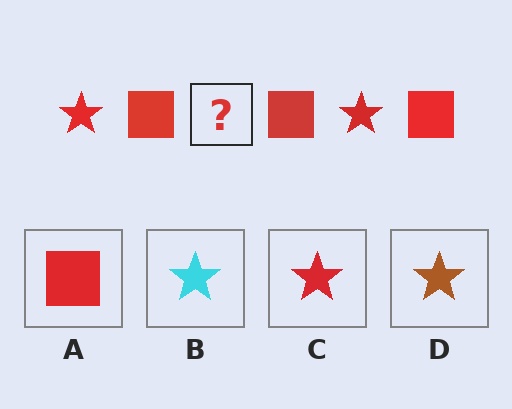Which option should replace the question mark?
Option C.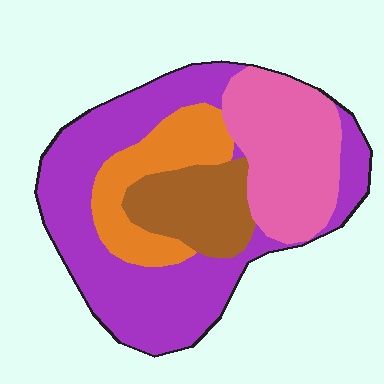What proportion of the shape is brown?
Brown takes up about one eighth (1/8) of the shape.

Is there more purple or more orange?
Purple.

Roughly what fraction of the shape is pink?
Pink takes up less than a quarter of the shape.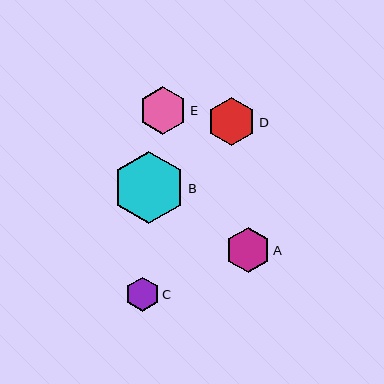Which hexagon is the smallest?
Hexagon C is the smallest with a size of approximately 34 pixels.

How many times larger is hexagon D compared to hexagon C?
Hexagon D is approximately 1.4 times the size of hexagon C.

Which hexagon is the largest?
Hexagon B is the largest with a size of approximately 72 pixels.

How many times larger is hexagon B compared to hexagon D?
Hexagon B is approximately 1.5 times the size of hexagon D.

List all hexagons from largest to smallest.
From largest to smallest: B, D, E, A, C.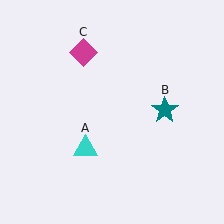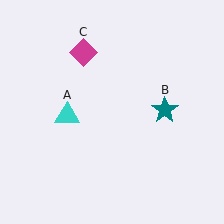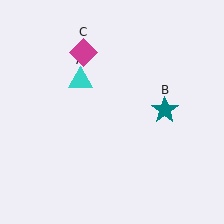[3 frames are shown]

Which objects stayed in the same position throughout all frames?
Teal star (object B) and magenta diamond (object C) remained stationary.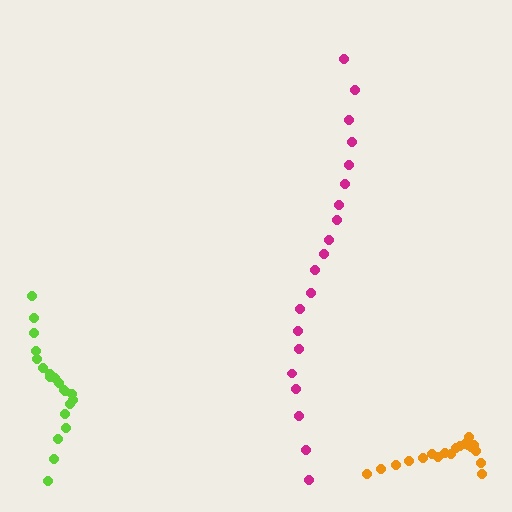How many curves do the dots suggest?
There are 3 distinct paths.